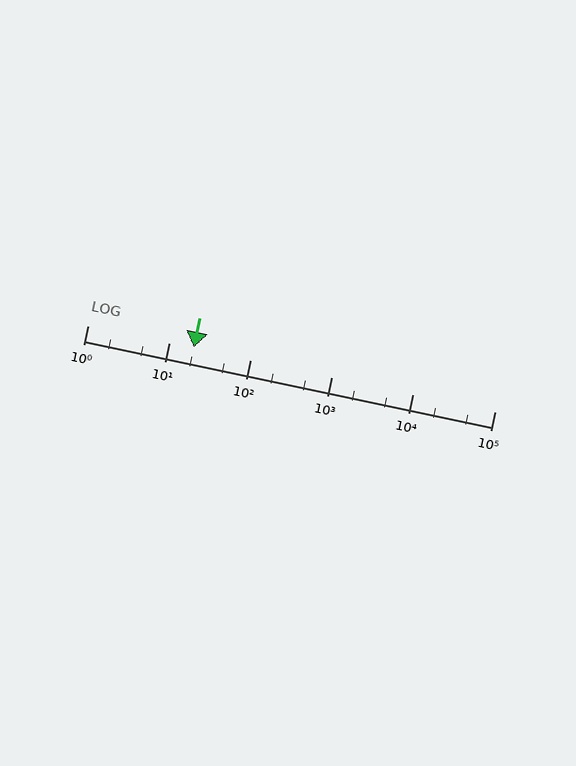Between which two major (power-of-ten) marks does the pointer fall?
The pointer is between 10 and 100.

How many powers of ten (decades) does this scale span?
The scale spans 5 decades, from 1 to 100000.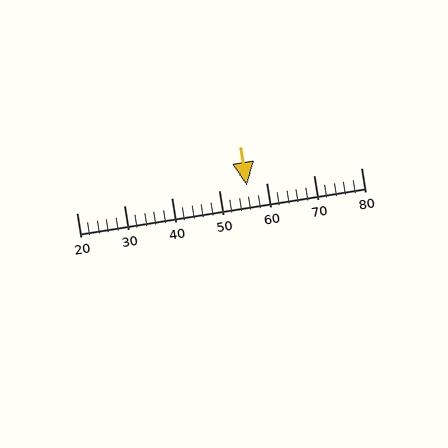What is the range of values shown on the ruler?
The ruler shows values from 20 to 80.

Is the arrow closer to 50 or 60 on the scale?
The arrow is closer to 60.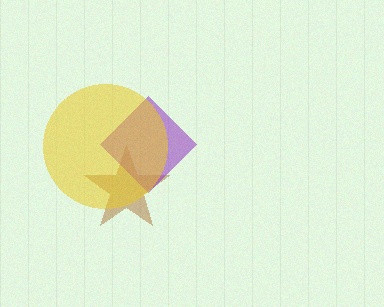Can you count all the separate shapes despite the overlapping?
Yes, there are 3 separate shapes.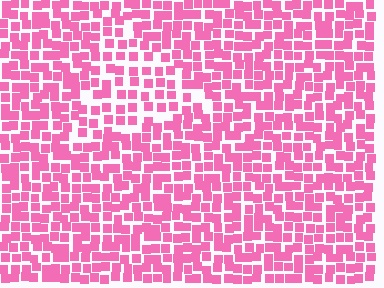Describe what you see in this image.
The image contains small pink elements arranged at two different densities. A triangle-shaped region is visible where the elements are less densely packed than the surrounding area.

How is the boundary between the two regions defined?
The boundary is defined by a change in element density (approximately 1.6x ratio). All elements are the same color, size, and shape.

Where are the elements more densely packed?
The elements are more densely packed outside the triangle boundary.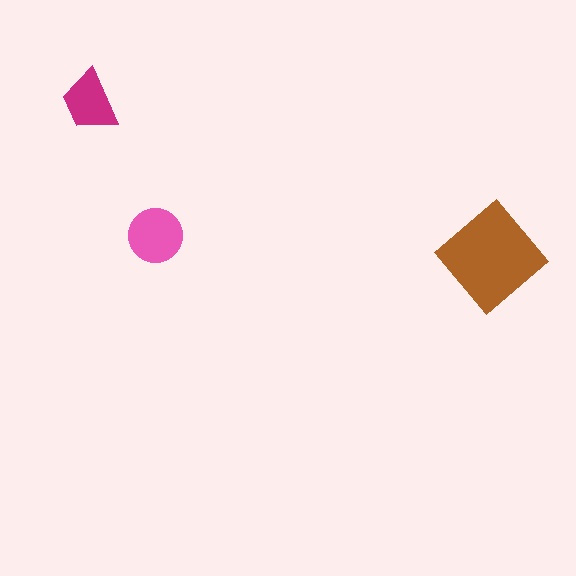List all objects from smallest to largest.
The magenta trapezoid, the pink circle, the brown diamond.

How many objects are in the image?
There are 3 objects in the image.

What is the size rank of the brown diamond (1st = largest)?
1st.